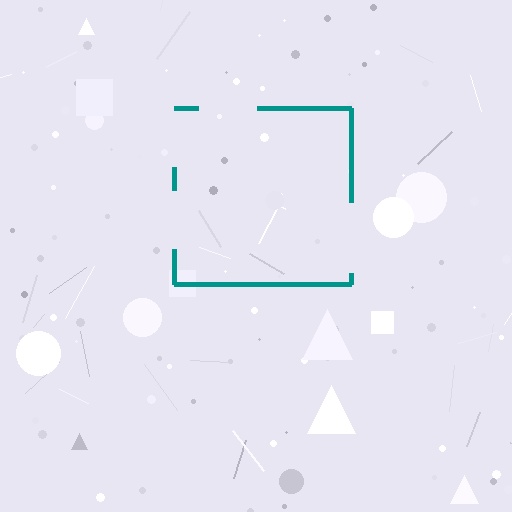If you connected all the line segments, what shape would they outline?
They would outline a square.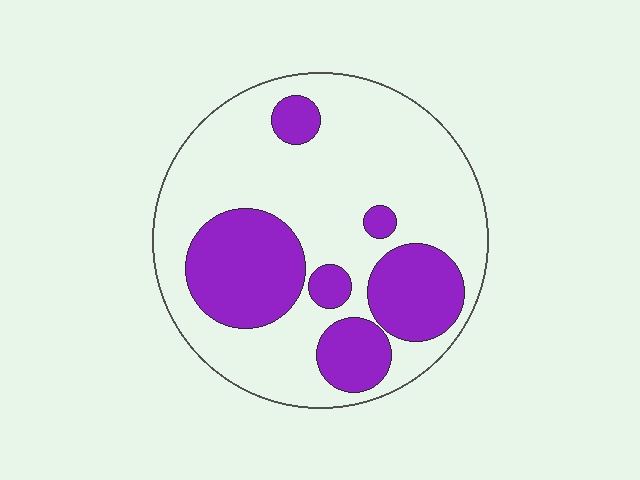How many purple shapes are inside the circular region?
6.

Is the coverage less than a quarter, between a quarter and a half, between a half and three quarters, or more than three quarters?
Between a quarter and a half.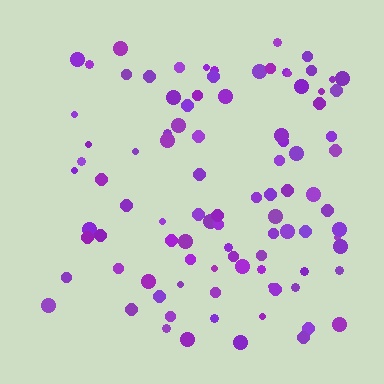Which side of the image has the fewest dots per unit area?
The left.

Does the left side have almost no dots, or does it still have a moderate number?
Still a moderate number, just noticeably fewer than the right.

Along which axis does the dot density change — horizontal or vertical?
Horizontal.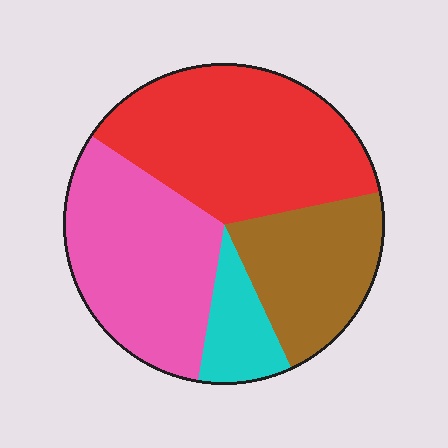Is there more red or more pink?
Red.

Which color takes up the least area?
Cyan, at roughly 10%.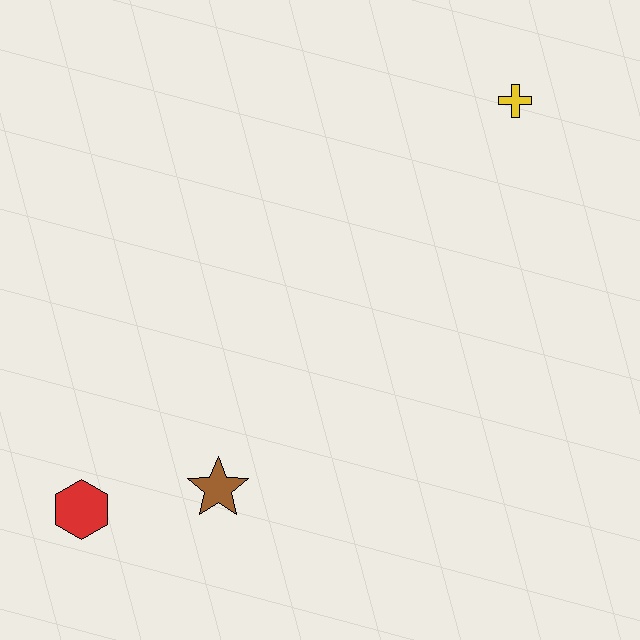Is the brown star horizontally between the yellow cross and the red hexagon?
Yes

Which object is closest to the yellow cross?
The brown star is closest to the yellow cross.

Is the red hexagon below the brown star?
Yes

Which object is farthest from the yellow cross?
The red hexagon is farthest from the yellow cross.